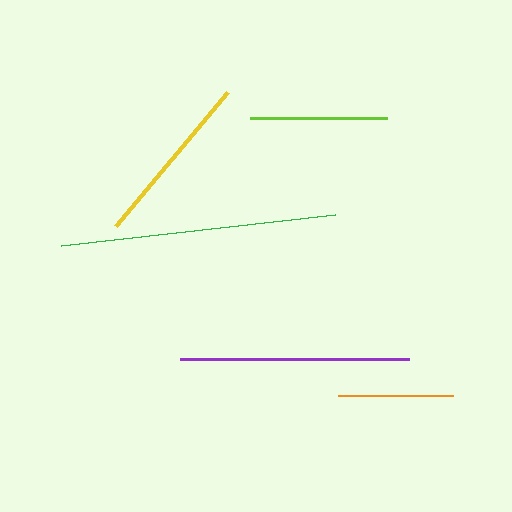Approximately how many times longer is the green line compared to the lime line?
The green line is approximately 2.0 times the length of the lime line.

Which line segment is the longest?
The green line is the longest at approximately 276 pixels.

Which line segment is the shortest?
The orange line is the shortest at approximately 115 pixels.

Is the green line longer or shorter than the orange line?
The green line is longer than the orange line.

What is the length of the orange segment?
The orange segment is approximately 115 pixels long.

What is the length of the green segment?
The green segment is approximately 276 pixels long.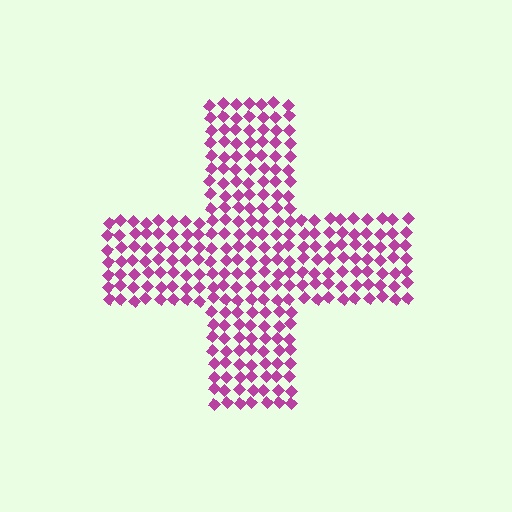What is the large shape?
The large shape is a cross.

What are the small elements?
The small elements are diamonds.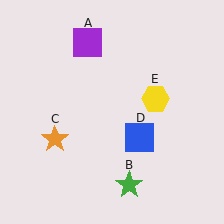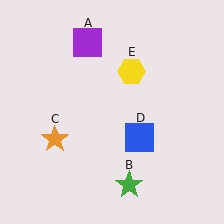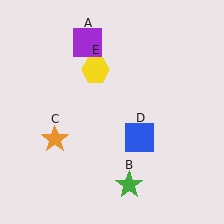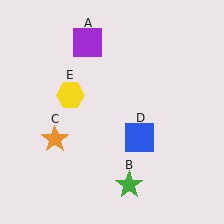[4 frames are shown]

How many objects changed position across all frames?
1 object changed position: yellow hexagon (object E).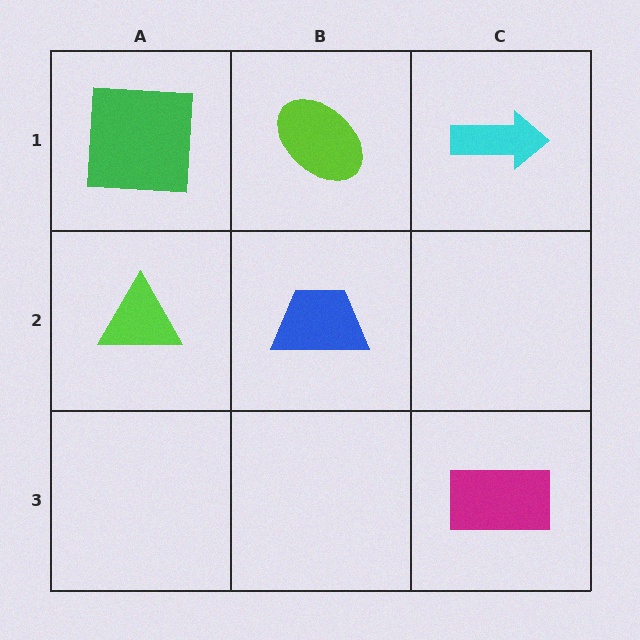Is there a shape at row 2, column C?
No, that cell is empty.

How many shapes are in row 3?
1 shape.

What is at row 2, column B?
A blue trapezoid.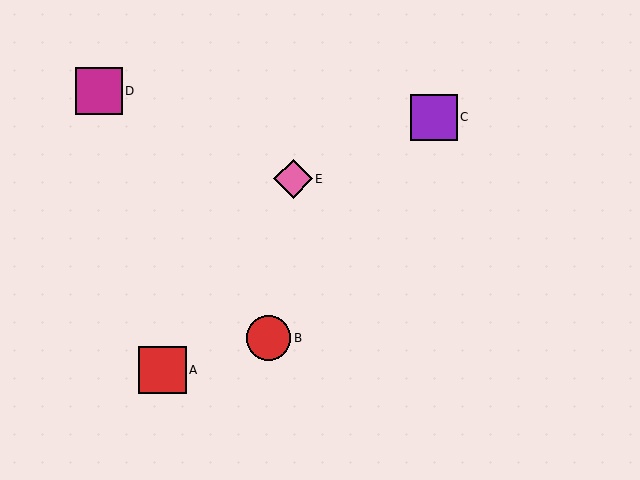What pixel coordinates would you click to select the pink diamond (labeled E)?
Click at (293, 179) to select the pink diamond E.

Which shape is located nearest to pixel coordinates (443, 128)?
The purple square (labeled C) at (434, 117) is nearest to that location.